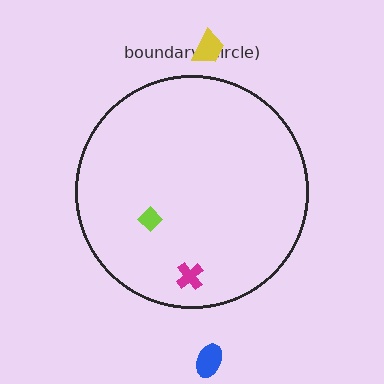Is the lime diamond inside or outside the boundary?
Inside.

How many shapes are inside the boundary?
2 inside, 2 outside.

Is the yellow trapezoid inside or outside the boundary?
Outside.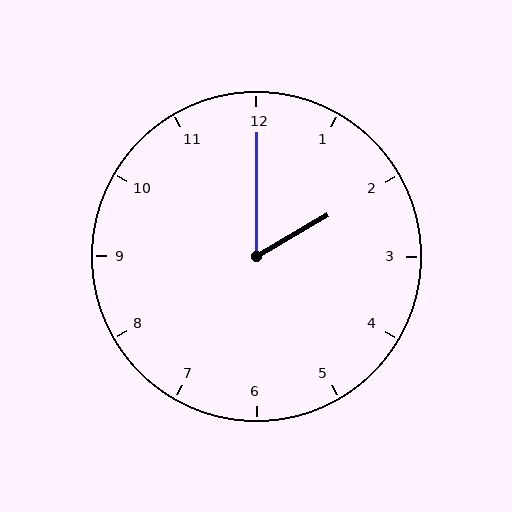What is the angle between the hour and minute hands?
Approximately 60 degrees.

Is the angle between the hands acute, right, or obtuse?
It is acute.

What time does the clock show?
2:00.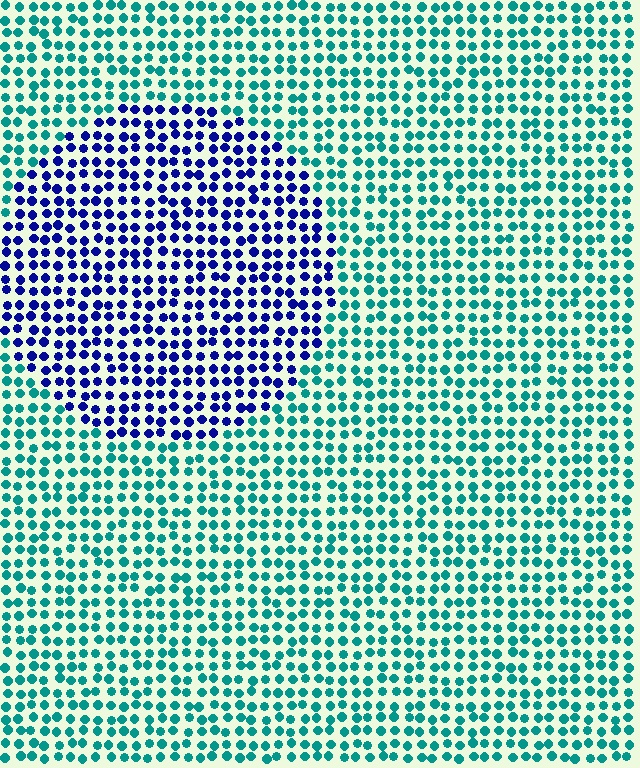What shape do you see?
I see a circle.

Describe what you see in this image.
The image is filled with small teal elements in a uniform arrangement. A circle-shaped region is visible where the elements are tinted to a slightly different hue, forming a subtle color boundary.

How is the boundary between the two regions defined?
The boundary is defined purely by a slight shift in hue (about 62 degrees). Spacing, size, and orientation are identical on both sides.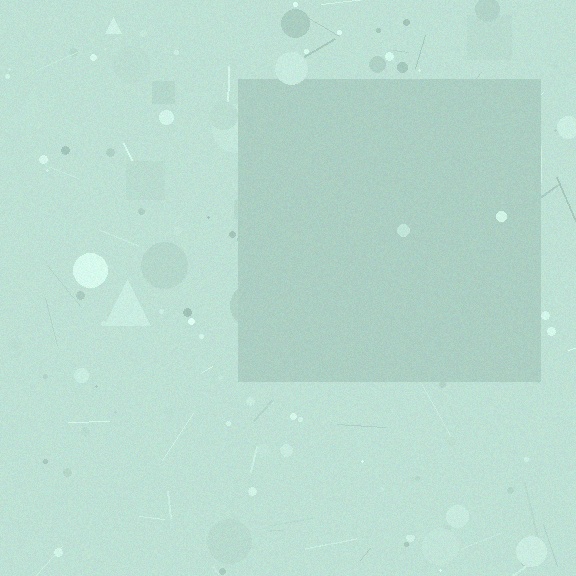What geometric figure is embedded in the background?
A square is embedded in the background.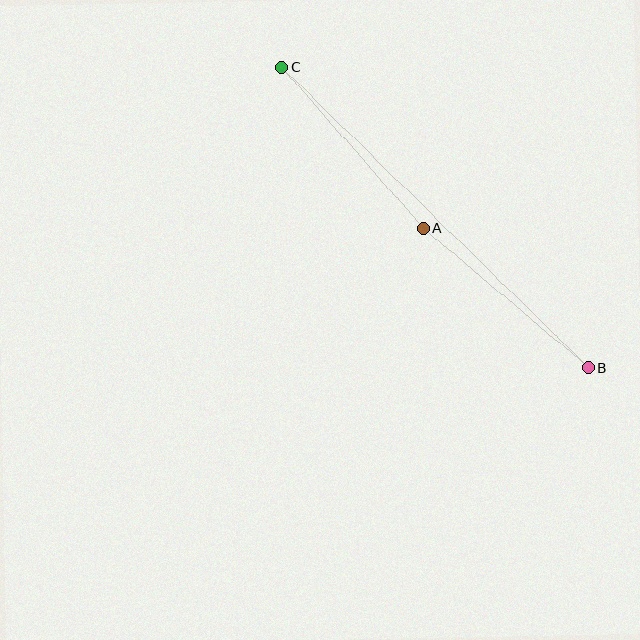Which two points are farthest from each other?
Points B and C are farthest from each other.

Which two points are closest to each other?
Points A and C are closest to each other.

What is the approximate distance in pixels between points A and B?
The distance between A and B is approximately 215 pixels.